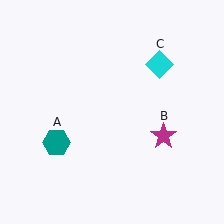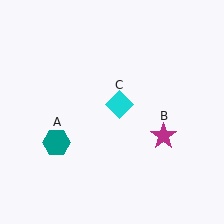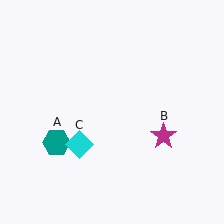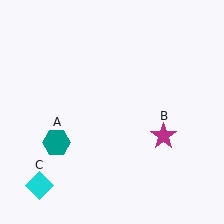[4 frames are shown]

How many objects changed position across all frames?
1 object changed position: cyan diamond (object C).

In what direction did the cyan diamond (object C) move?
The cyan diamond (object C) moved down and to the left.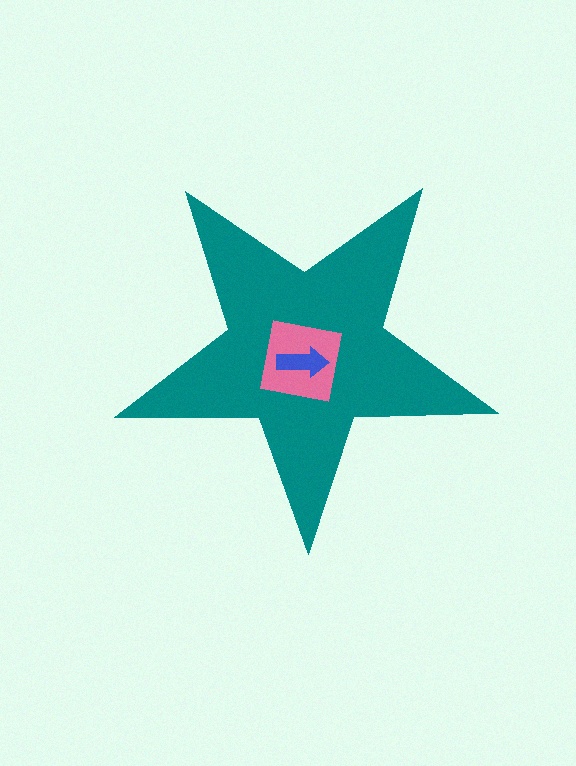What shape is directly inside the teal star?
The pink square.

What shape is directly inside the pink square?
The blue arrow.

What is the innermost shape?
The blue arrow.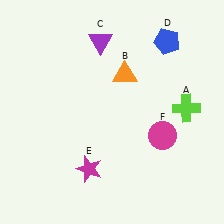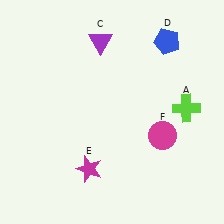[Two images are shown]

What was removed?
The orange triangle (B) was removed in Image 2.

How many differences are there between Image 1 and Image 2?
There is 1 difference between the two images.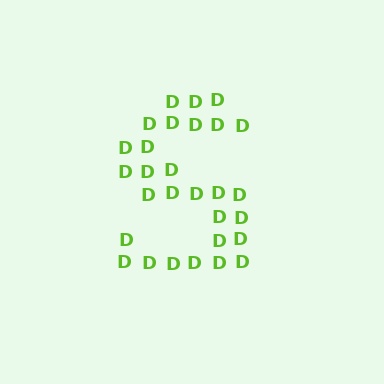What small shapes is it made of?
It is made of small letter D's.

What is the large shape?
The large shape is the letter S.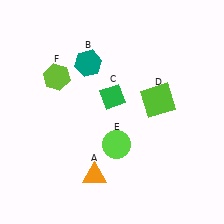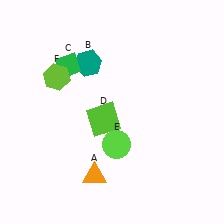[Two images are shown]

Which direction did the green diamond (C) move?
The green diamond (C) moved left.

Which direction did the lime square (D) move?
The lime square (D) moved left.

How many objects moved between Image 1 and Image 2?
2 objects moved between the two images.